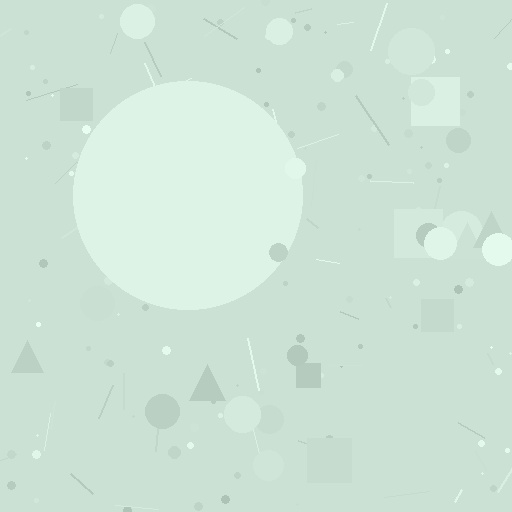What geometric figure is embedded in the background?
A circle is embedded in the background.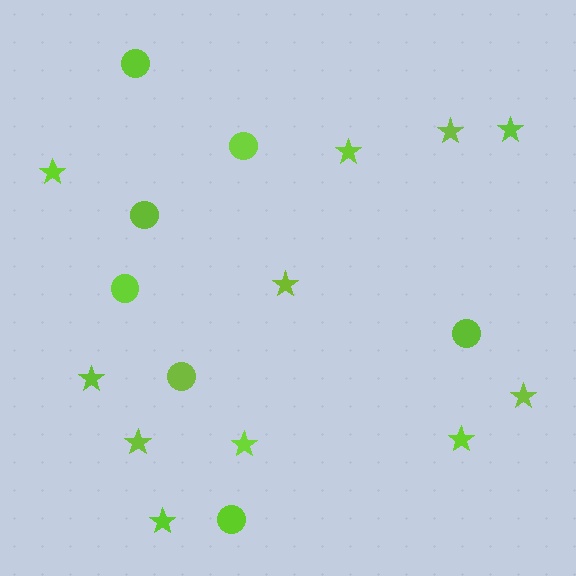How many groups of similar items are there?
There are 2 groups: one group of stars (11) and one group of circles (7).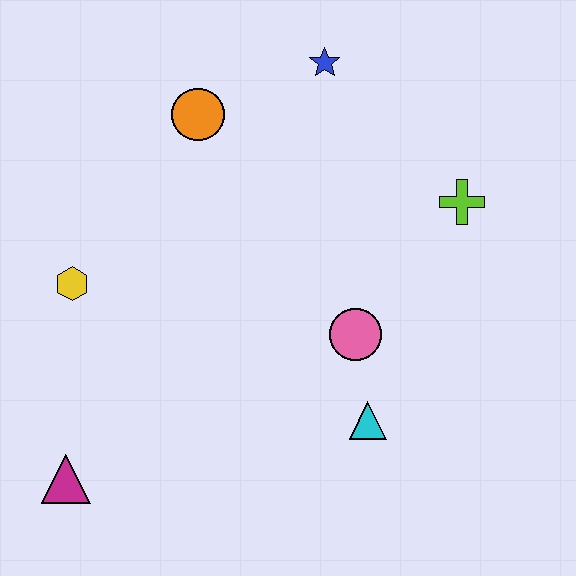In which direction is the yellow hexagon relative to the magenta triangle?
The yellow hexagon is above the magenta triangle.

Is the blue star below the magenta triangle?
No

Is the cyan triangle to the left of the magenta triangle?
No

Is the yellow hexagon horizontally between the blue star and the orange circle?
No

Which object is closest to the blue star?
The orange circle is closest to the blue star.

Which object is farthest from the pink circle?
The magenta triangle is farthest from the pink circle.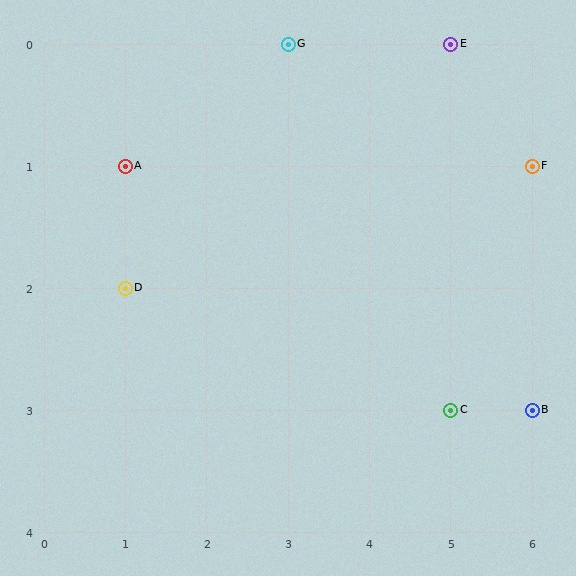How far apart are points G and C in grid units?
Points G and C are 2 columns and 3 rows apart (about 3.6 grid units diagonally).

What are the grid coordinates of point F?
Point F is at grid coordinates (6, 1).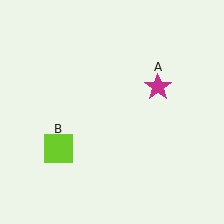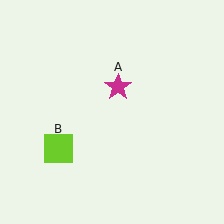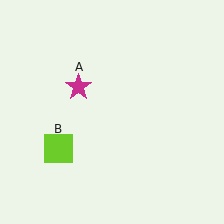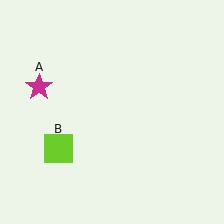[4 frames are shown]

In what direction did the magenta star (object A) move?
The magenta star (object A) moved left.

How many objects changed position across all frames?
1 object changed position: magenta star (object A).